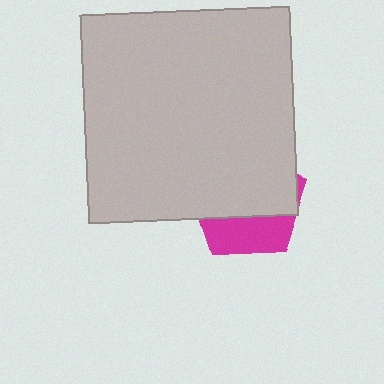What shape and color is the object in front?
The object in front is a light gray square.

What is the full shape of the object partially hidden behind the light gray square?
The partially hidden object is a magenta pentagon.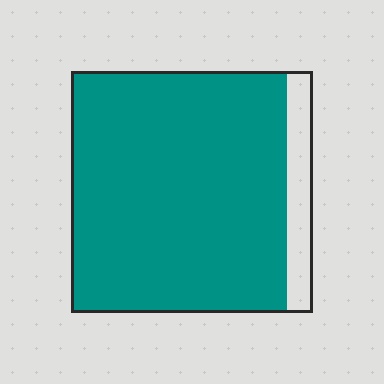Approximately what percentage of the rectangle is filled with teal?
Approximately 90%.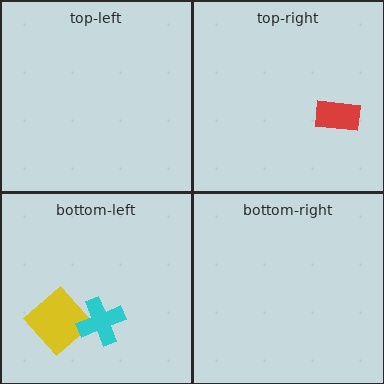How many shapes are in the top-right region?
1.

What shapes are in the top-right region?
The red rectangle.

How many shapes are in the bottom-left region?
2.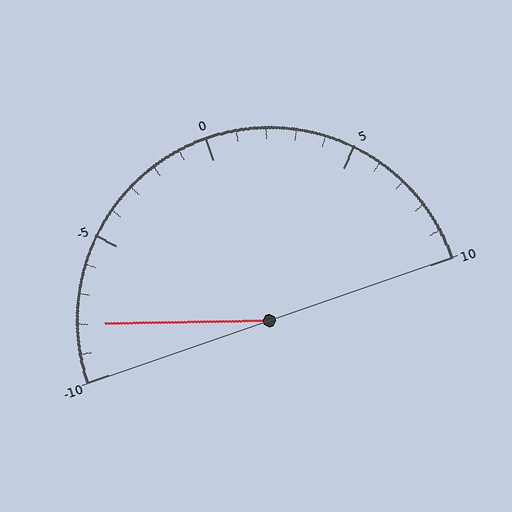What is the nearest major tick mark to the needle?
The nearest major tick mark is -10.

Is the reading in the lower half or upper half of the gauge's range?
The reading is in the lower half of the range (-10 to 10).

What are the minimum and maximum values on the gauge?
The gauge ranges from -10 to 10.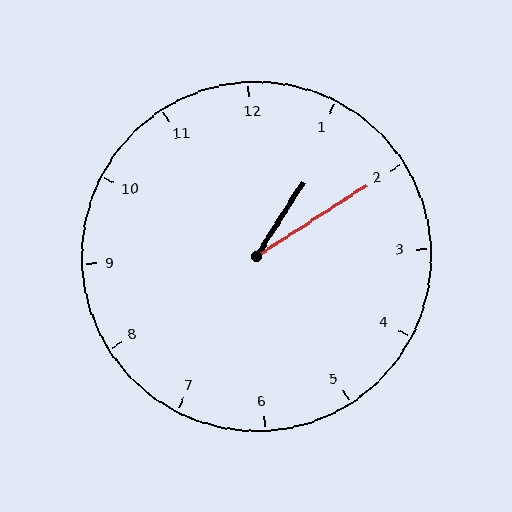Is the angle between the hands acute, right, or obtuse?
It is acute.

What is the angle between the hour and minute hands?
Approximately 25 degrees.